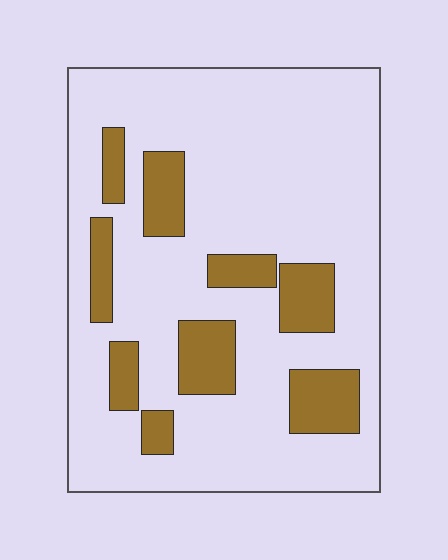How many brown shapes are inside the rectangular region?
9.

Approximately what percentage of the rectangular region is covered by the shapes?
Approximately 20%.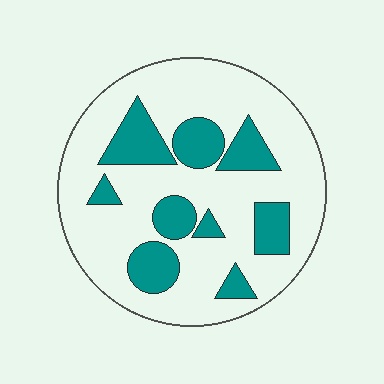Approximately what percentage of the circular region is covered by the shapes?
Approximately 25%.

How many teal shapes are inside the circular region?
9.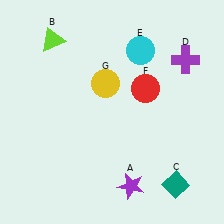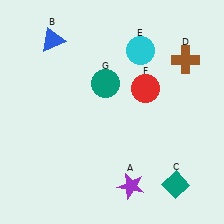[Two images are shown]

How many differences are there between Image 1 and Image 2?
There are 3 differences between the two images.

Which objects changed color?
B changed from lime to blue. D changed from purple to brown. G changed from yellow to teal.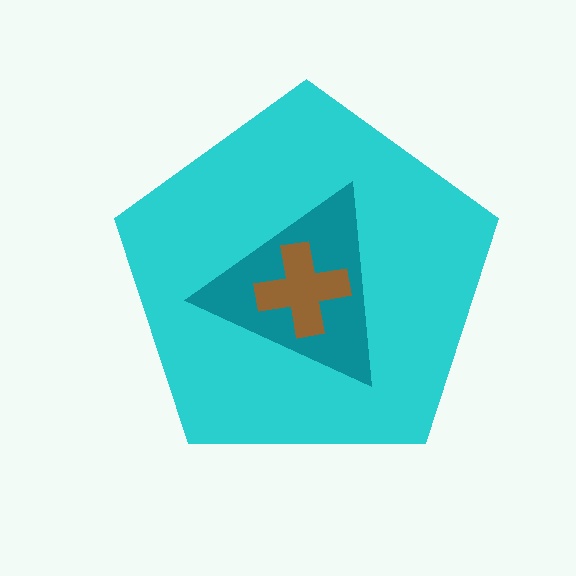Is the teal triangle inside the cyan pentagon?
Yes.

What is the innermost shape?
The brown cross.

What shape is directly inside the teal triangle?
The brown cross.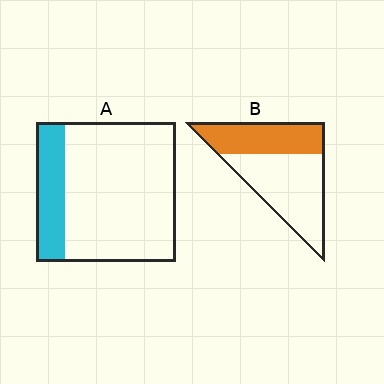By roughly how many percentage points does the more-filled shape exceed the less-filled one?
By roughly 20 percentage points (B over A).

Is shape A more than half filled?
No.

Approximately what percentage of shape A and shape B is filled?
A is approximately 20% and B is approximately 40%.